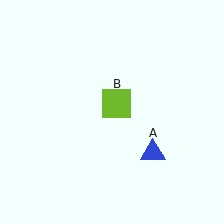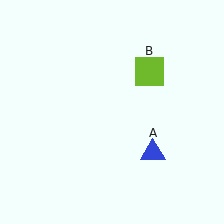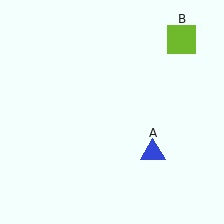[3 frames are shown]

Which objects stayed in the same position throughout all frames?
Blue triangle (object A) remained stationary.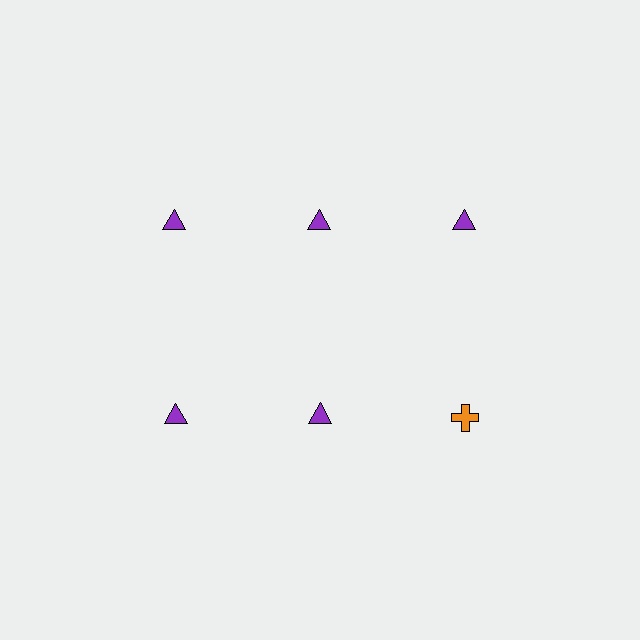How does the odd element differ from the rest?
It differs in both color (orange instead of purple) and shape (cross instead of triangle).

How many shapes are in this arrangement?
There are 6 shapes arranged in a grid pattern.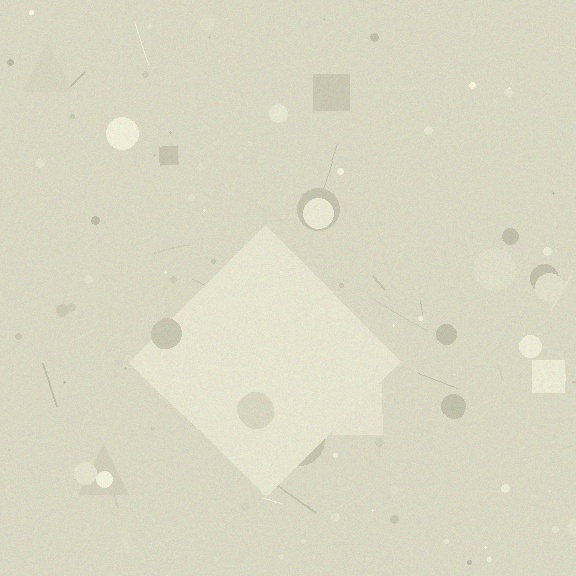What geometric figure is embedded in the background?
A diamond is embedded in the background.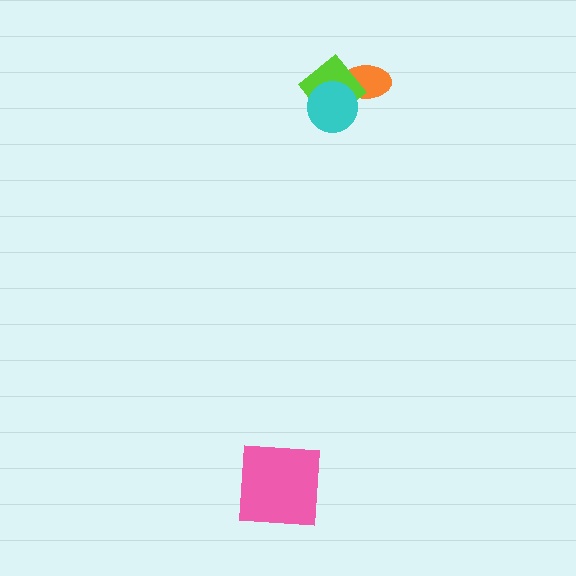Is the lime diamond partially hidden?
Yes, it is partially covered by another shape.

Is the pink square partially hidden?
No, no other shape covers it.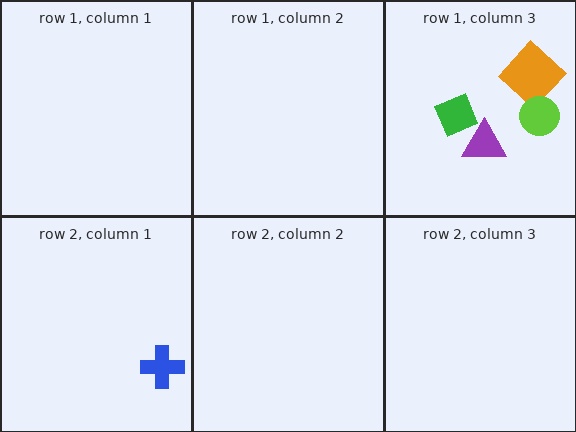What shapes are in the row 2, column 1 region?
The blue cross.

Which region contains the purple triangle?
The row 1, column 3 region.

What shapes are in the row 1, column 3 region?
The orange diamond, the green diamond, the lime circle, the purple triangle.